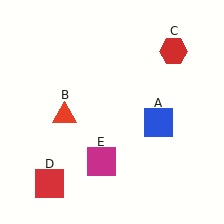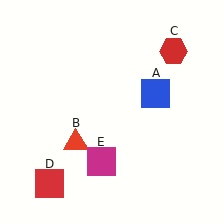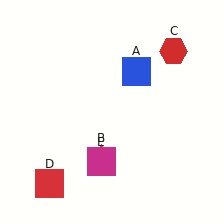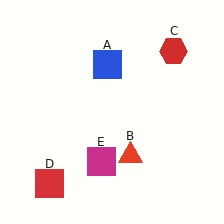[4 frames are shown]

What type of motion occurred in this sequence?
The blue square (object A), red triangle (object B) rotated counterclockwise around the center of the scene.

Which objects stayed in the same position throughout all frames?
Red hexagon (object C) and red square (object D) and magenta square (object E) remained stationary.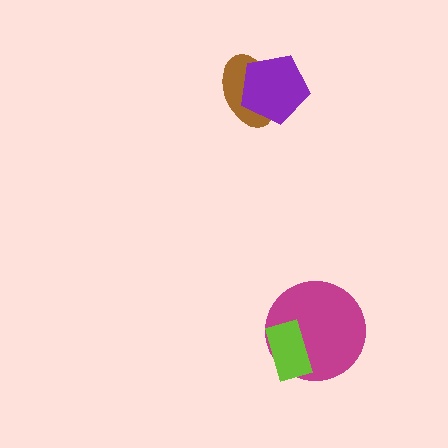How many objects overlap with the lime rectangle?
1 object overlaps with the lime rectangle.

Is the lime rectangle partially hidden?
No, no other shape covers it.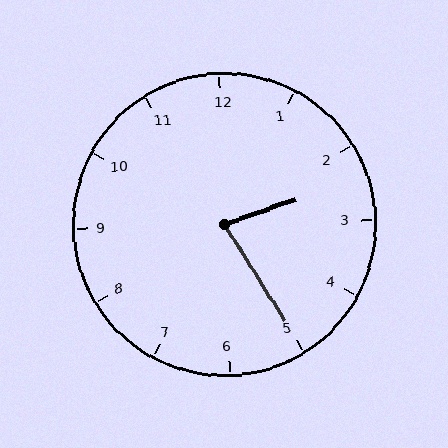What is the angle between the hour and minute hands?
Approximately 78 degrees.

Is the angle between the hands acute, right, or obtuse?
It is acute.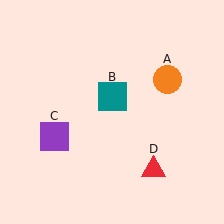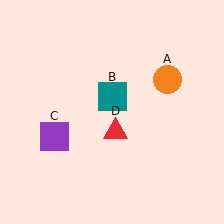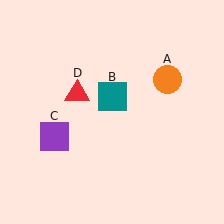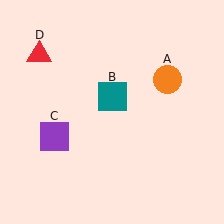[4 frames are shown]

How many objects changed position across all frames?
1 object changed position: red triangle (object D).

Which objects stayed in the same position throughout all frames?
Orange circle (object A) and teal square (object B) and purple square (object C) remained stationary.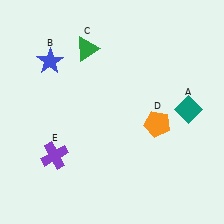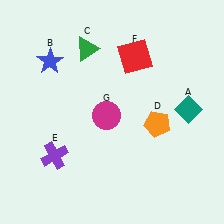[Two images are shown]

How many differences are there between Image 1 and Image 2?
There are 2 differences between the two images.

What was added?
A red square (F), a magenta circle (G) were added in Image 2.